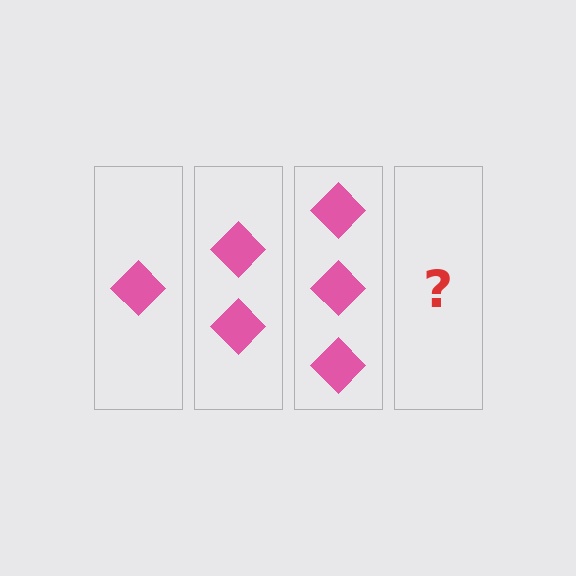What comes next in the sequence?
The next element should be 4 diamonds.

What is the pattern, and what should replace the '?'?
The pattern is that each step adds one more diamond. The '?' should be 4 diamonds.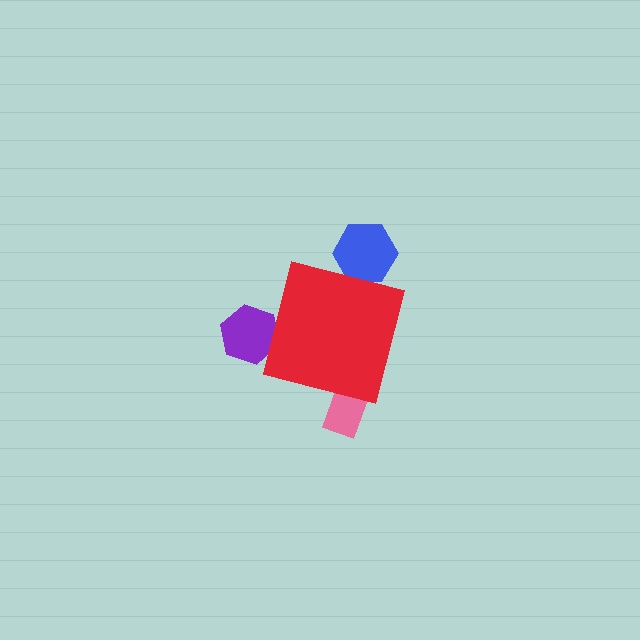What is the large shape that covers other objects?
A red square.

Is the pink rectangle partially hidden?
Yes, the pink rectangle is partially hidden behind the red square.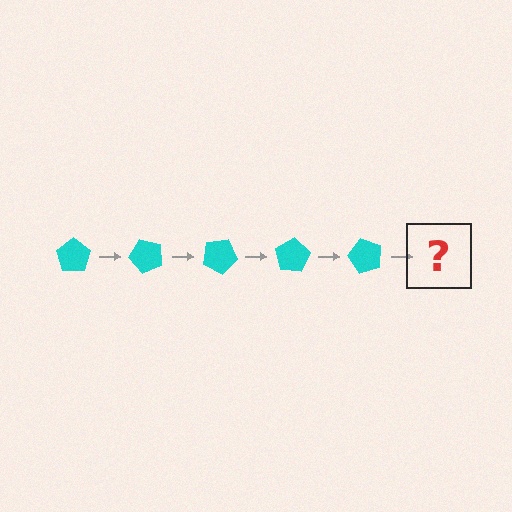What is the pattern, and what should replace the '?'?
The pattern is that the pentagon rotates 50 degrees each step. The '?' should be a cyan pentagon rotated 250 degrees.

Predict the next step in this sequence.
The next step is a cyan pentagon rotated 250 degrees.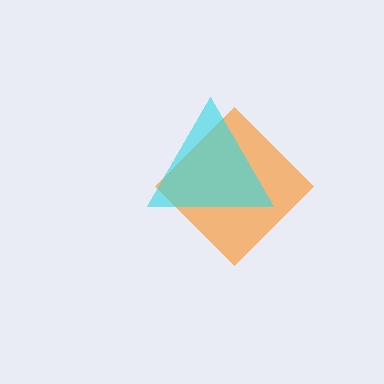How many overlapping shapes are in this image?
There are 2 overlapping shapes in the image.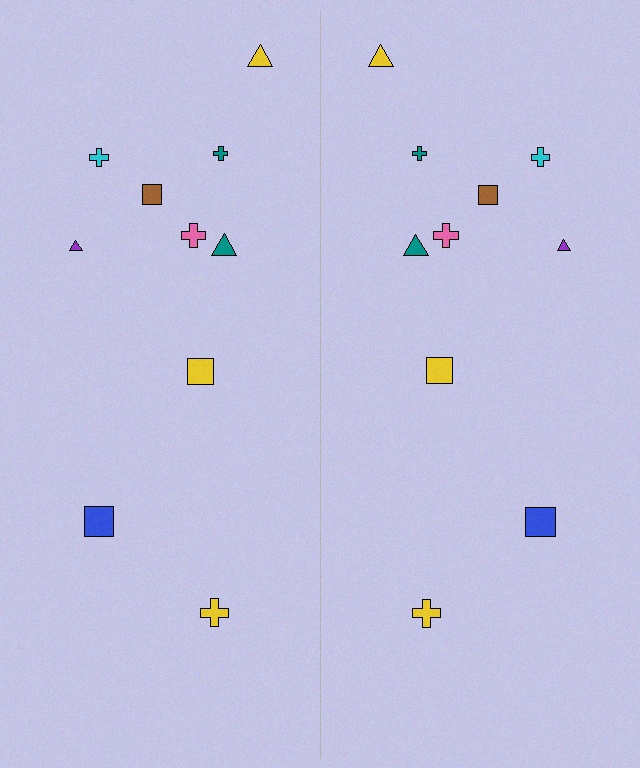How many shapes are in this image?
There are 20 shapes in this image.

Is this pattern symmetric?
Yes, this pattern has bilateral (reflection) symmetry.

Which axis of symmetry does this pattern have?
The pattern has a vertical axis of symmetry running through the center of the image.